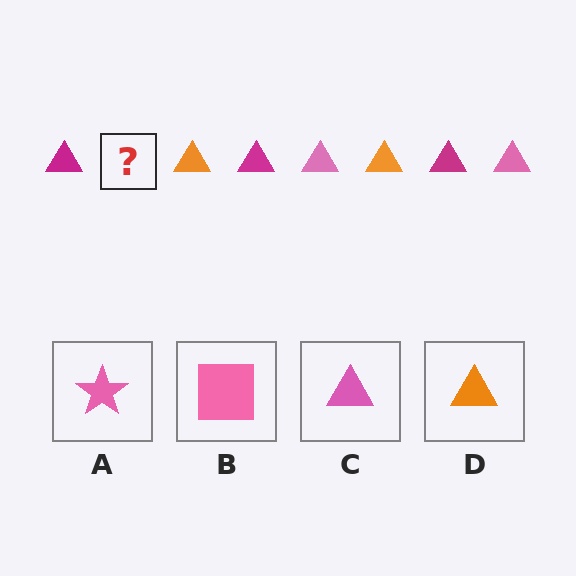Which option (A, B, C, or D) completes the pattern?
C.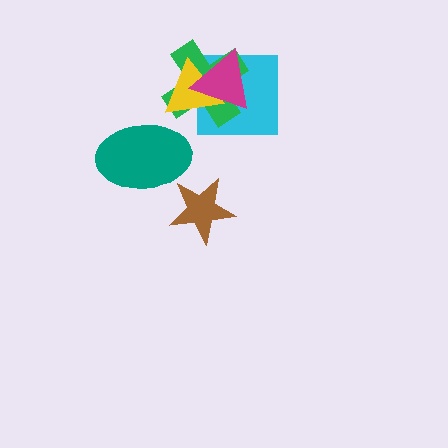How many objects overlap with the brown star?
0 objects overlap with the brown star.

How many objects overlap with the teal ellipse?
0 objects overlap with the teal ellipse.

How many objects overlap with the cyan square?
3 objects overlap with the cyan square.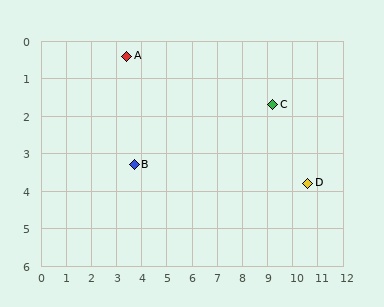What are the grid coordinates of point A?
Point A is at approximately (3.4, 0.4).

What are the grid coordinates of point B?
Point B is at approximately (3.7, 3.3).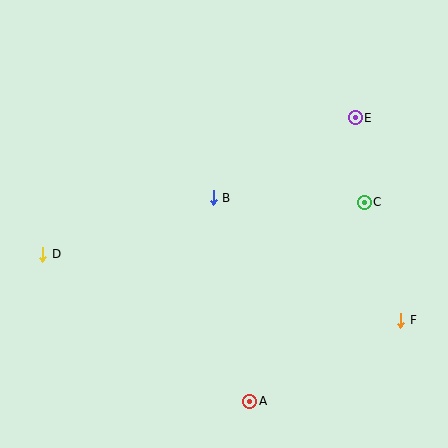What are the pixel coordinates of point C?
Point C is at (364, 202).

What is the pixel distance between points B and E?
The distance between B and E is 163 pixels.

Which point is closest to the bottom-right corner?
Point F is closest to the bottom-right corner.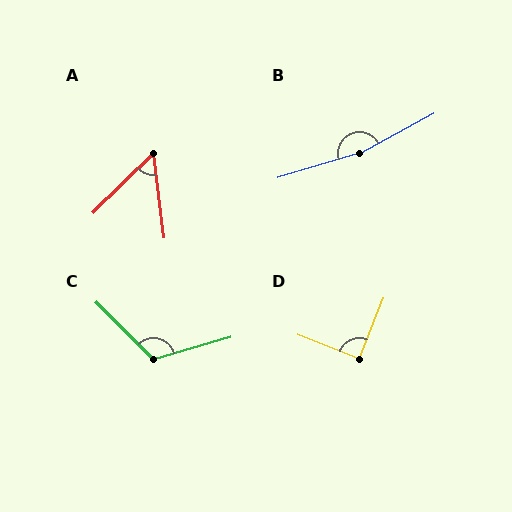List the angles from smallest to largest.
A (53°), D (90°), C (119°), B (168°).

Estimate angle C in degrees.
Approximately 119 degrees.